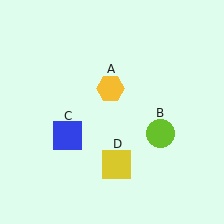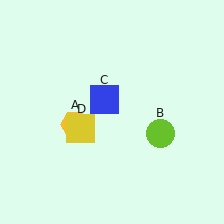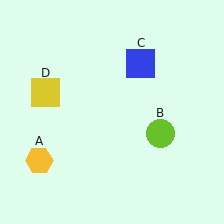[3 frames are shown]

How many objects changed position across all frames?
3 objects changed position: yellow hexagon (object A), blue square (object C), yellow square (object D).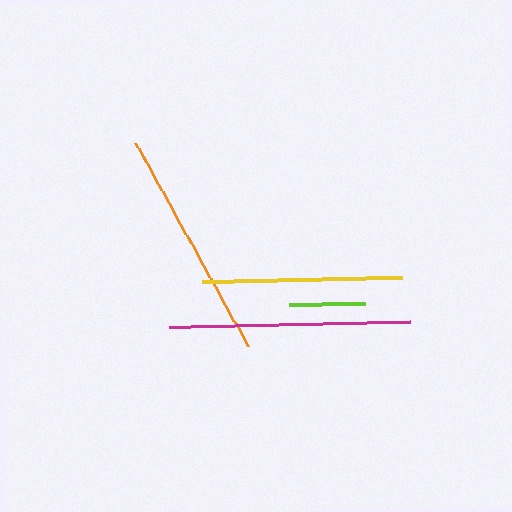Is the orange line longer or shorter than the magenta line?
The magenta line is longer than the orange line.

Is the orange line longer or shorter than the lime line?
The orange line is longer than the lime line.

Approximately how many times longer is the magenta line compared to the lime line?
The magenta line is approximately 3.2 times the length of the lime line.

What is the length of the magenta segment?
The magenta segment is approximately 241 pixels long.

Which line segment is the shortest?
The lime line is the shortest at approximately 76 pixels.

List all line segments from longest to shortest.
From longest to shortest: magenta, orange, yellow, lime.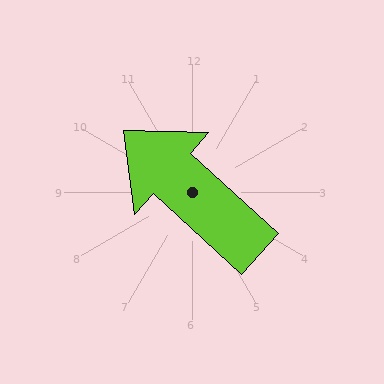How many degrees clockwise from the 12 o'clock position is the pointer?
Approximately 312 degrees.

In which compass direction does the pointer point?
Northwest.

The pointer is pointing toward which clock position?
Roughly 10 o'clock.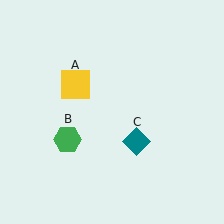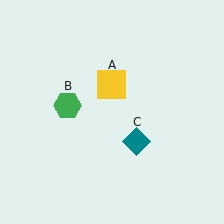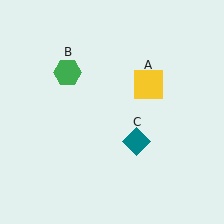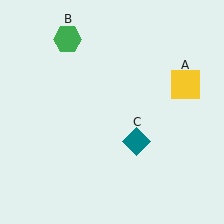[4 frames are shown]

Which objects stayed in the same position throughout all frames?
Teal diamond (object C) remained stationary.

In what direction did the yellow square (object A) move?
The yellow square (object A) moved right.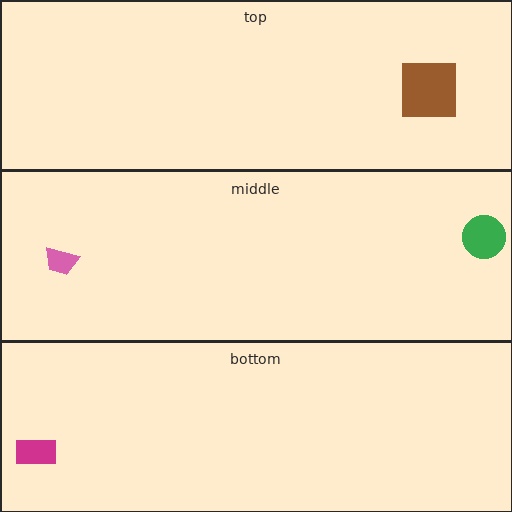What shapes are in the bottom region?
The magenta rectangle.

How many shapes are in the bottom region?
1.